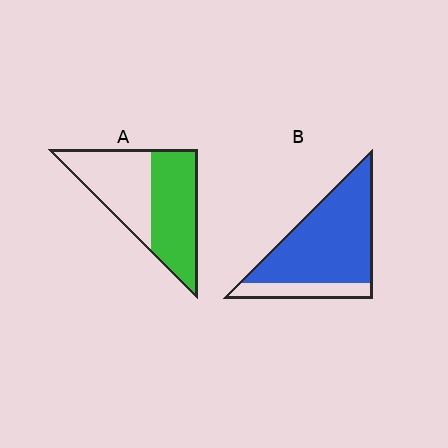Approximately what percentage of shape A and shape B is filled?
A is approximately 55% and B is approximately 80%.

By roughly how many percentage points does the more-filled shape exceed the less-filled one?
By roughly 25 percentage points (B over A).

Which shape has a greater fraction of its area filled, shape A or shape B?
Shape B.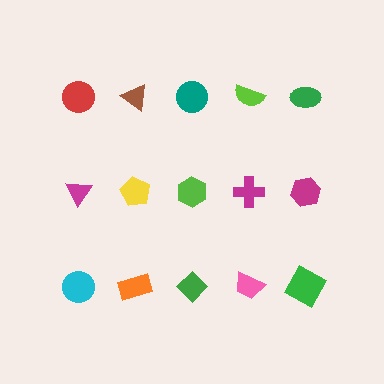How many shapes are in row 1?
5 shapes.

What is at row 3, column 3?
A green diamond.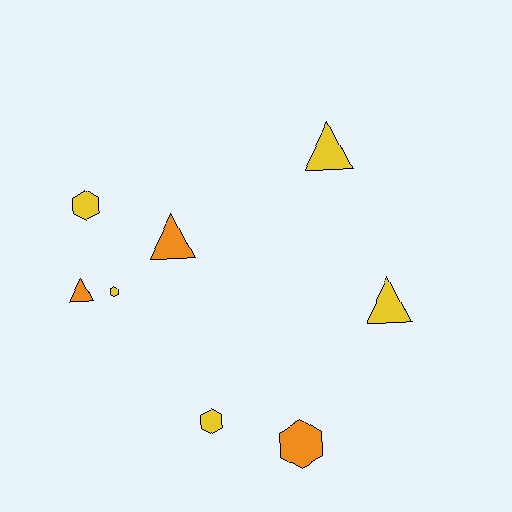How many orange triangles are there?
There are 2 orange triangles.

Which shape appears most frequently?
Hexagon, with 4 objects.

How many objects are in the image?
There are 8 objects.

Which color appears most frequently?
Yellow, with 5 objects.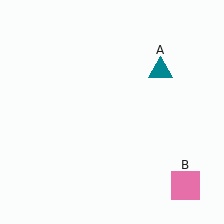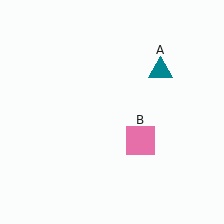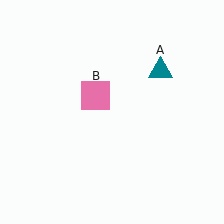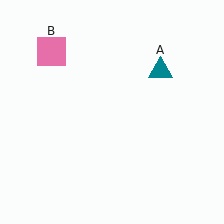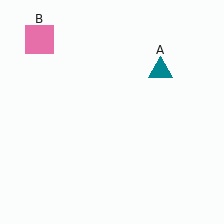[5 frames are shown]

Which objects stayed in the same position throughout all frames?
Teal triangle (object A) remained stationary.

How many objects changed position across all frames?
1 object changed position: pink square (object B).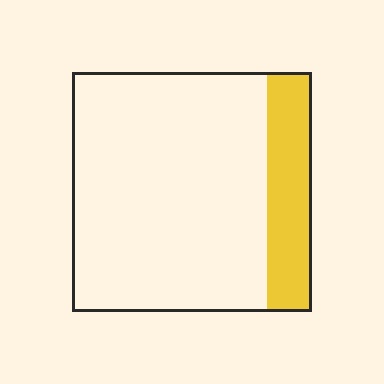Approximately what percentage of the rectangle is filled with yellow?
Approximately 20%.